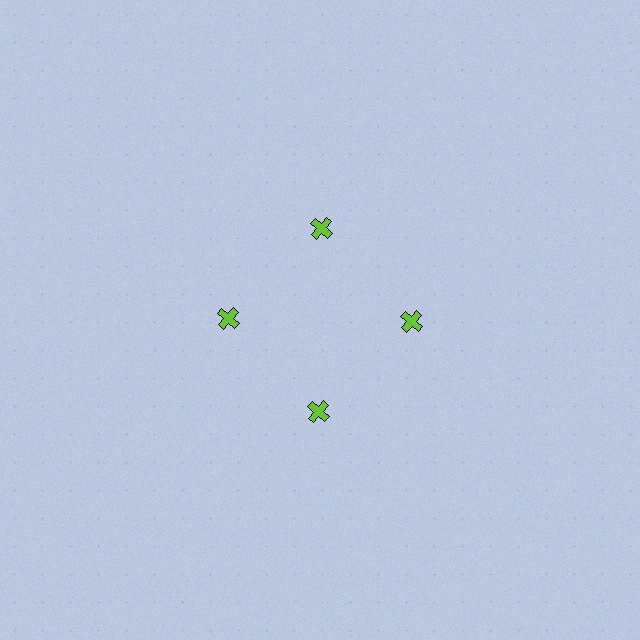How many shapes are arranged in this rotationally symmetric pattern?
There are 4 shapes, arranged in 4 groups of 1.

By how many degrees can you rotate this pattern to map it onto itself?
The pattern maps onto itself every 90 degrees of rotation.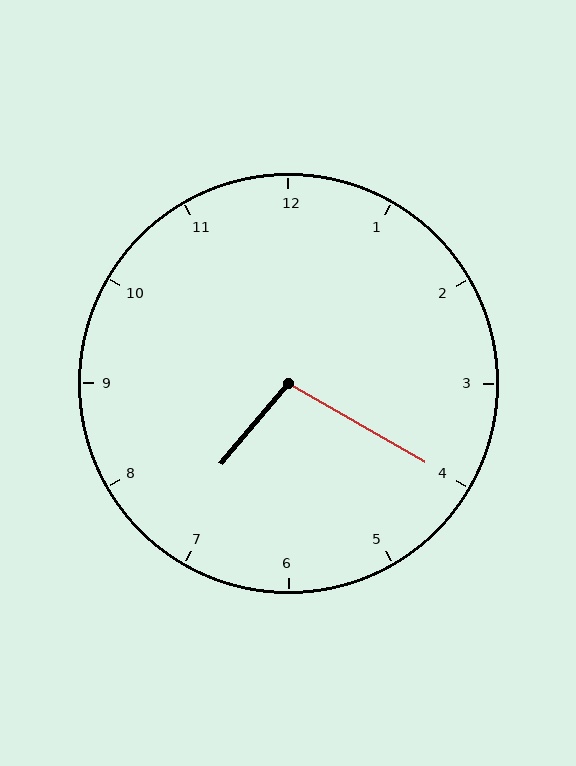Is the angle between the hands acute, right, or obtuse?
It is obtuse.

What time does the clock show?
7:20.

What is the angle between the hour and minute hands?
Approximately 100 degrees.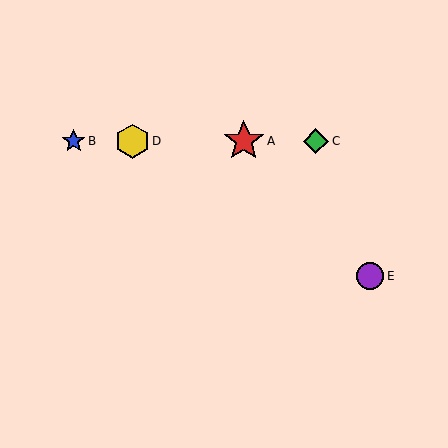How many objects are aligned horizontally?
4 objects (A, B, C, D) are aligned horizontally.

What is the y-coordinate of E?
Object E is at y≈276.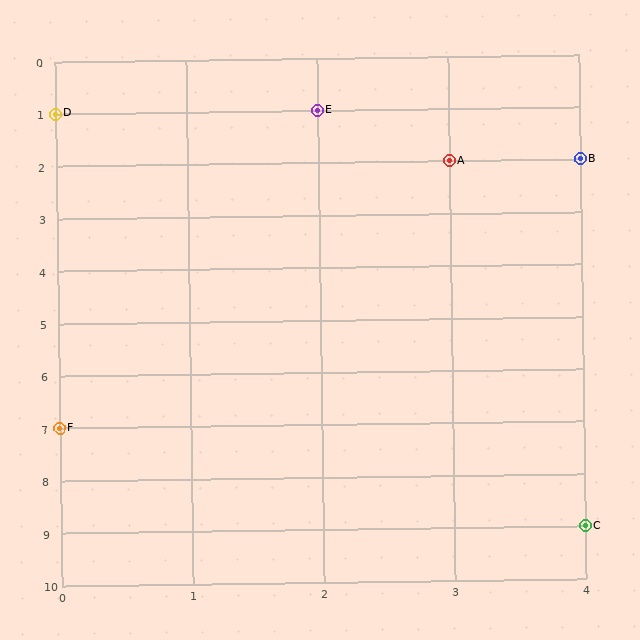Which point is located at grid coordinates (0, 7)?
Point F is at (0, 7).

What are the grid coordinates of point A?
Point A is at grid coordinates (3, 2).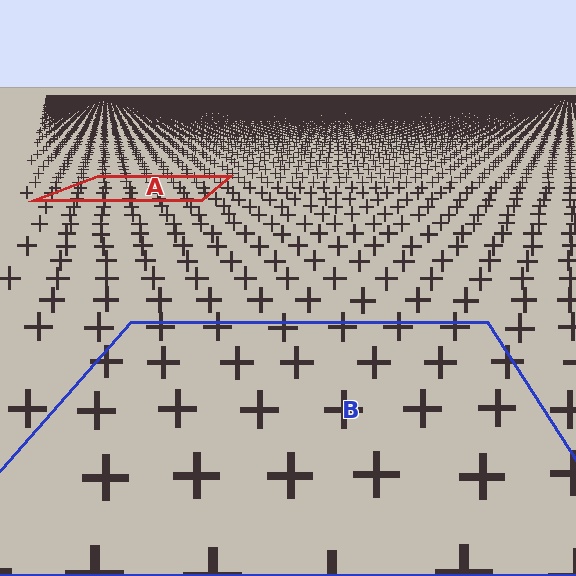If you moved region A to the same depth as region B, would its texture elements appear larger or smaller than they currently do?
They would appear larger. At a closer depth, the same texture elements are projected at a bigger on-screen size.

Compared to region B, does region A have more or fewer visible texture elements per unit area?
Region A has more texture elements per unit area — they are packed more densely because it is farther away.